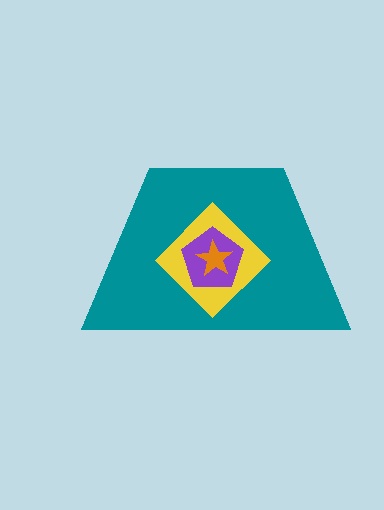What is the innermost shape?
The orange star.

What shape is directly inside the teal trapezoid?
The yellow diamond.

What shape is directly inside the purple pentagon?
The orange star.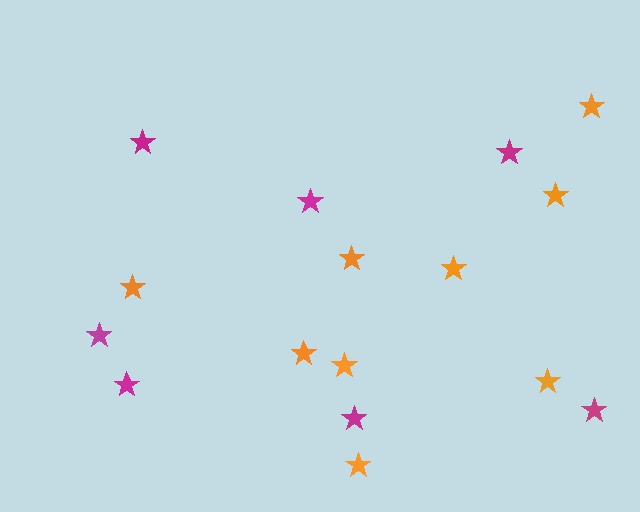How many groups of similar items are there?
There are 2 groups: one group of magenta stars (7) and one group of orange stars (9).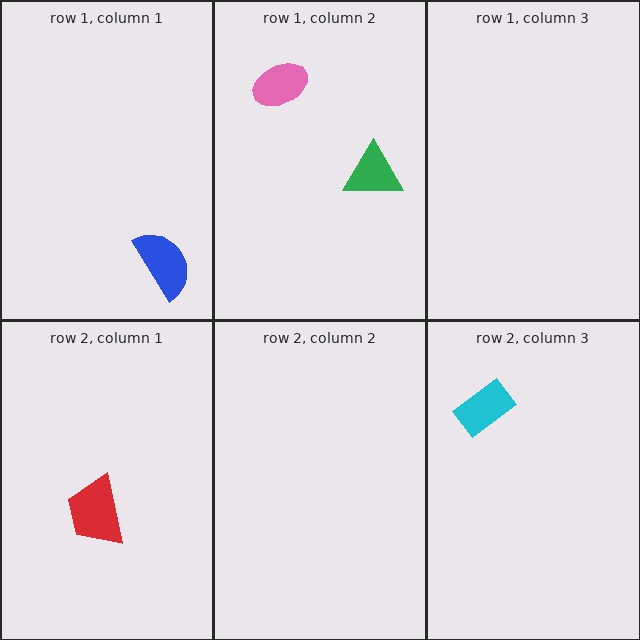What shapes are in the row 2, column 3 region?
The cyan rectangle.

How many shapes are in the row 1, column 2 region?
2.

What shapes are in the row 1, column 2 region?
The pink ellipse, the green triangle.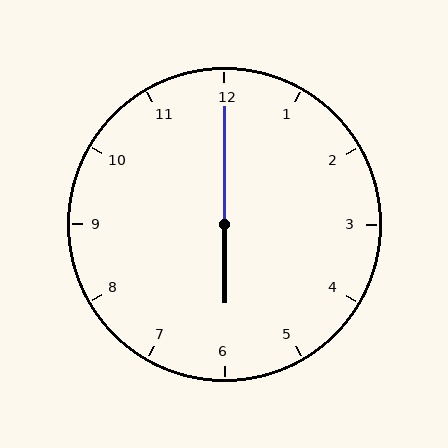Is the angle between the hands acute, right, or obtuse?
It is obtuse.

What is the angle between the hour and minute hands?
Approximately 180 degrees.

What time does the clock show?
6:00.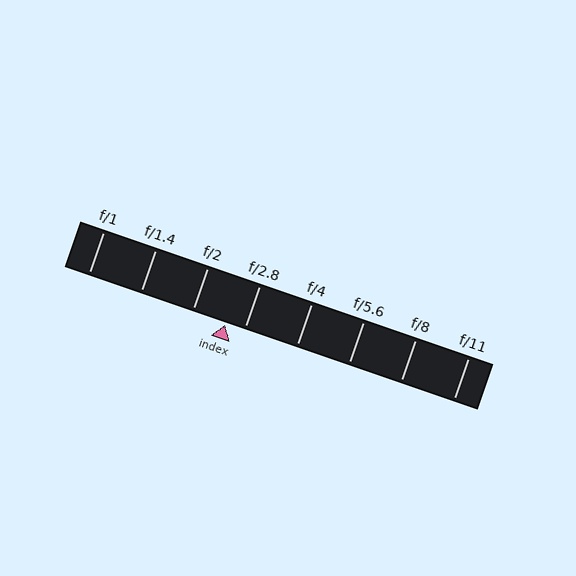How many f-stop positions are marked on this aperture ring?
There are 8 f-stop positions marked.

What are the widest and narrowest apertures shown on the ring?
The widest aperture shown is f/1 and the narrowest is f/11.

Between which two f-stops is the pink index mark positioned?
The index mark is between f/2 and f/2.8.